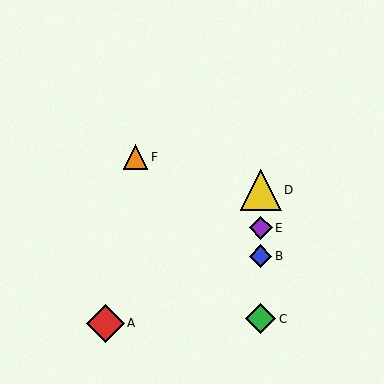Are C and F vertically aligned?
No, C is at x≈261 and F is at x≈136.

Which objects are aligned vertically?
Objects B, C, D, E are aligned vertically.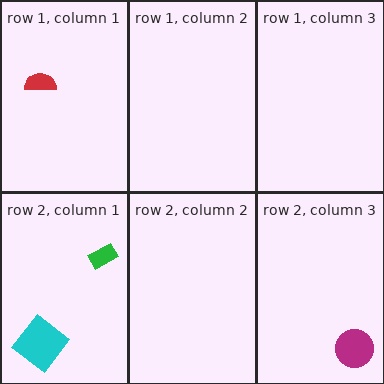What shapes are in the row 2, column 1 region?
The green rectangle, the cyan diamond.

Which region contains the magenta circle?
The row 2, column 3 region.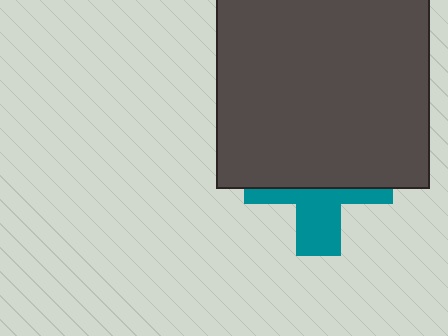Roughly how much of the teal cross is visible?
A small part of it is visible (roughly 38%).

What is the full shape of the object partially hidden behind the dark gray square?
The partially hidden object is a teal cross.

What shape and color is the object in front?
The object in front is a dark gray square.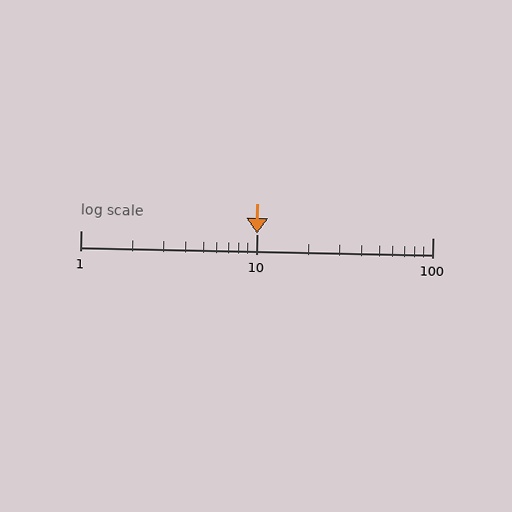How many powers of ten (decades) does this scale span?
The scale spans 2 decades, from 1 to 100.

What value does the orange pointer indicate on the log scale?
The pointer indicates approximately 10.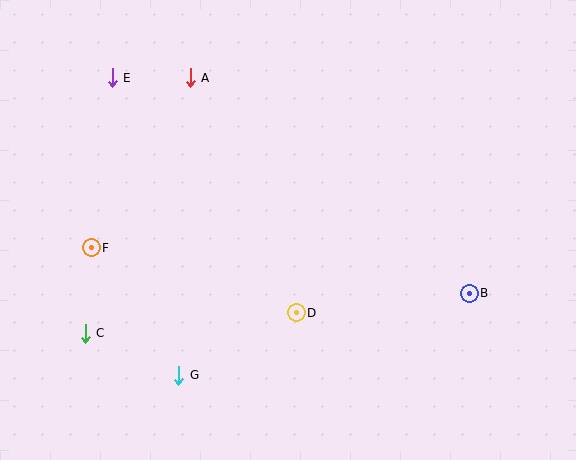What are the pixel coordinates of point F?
Point F is at (91, 248).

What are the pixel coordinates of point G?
Point G is at (179, 375).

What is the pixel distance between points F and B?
The distance between F and B is 381 pixels.